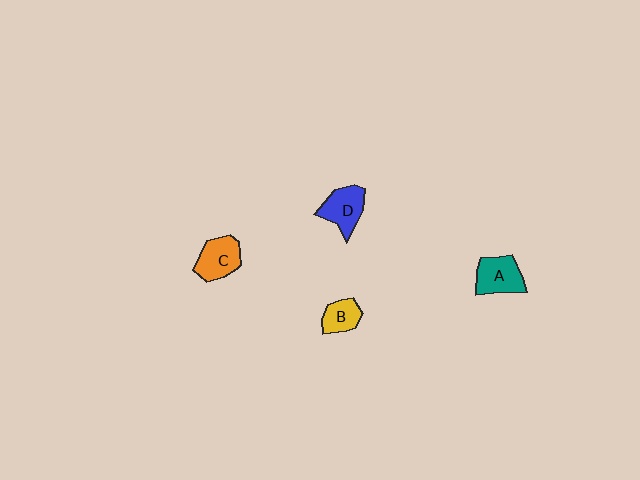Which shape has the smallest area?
Shape B (yellow).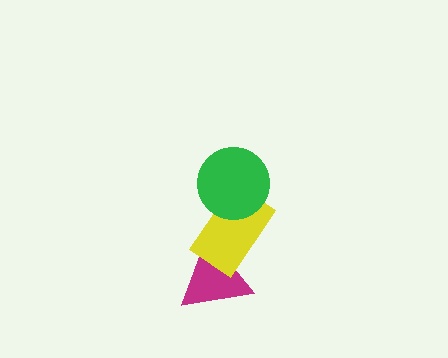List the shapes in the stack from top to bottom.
From top to bottom: the green circle, the yellow rectangle, the magenta triangle.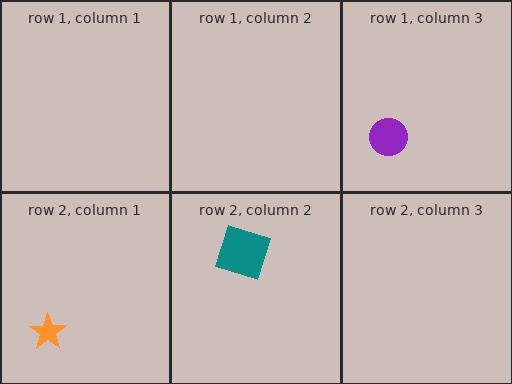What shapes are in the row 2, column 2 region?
The teal square.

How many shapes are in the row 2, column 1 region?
1.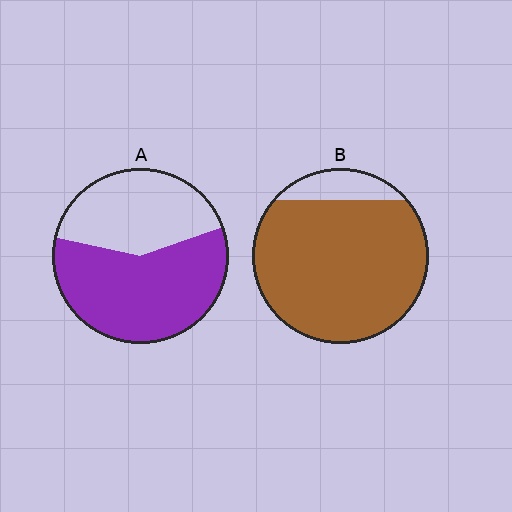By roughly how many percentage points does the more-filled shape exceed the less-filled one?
By roughly 30 percentage points (B over A).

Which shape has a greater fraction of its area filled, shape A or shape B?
Shape B.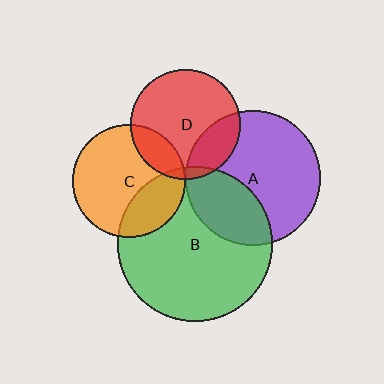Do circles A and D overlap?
Yes.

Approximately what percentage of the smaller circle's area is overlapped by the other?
Approximately 25%.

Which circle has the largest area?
Circle B (green).